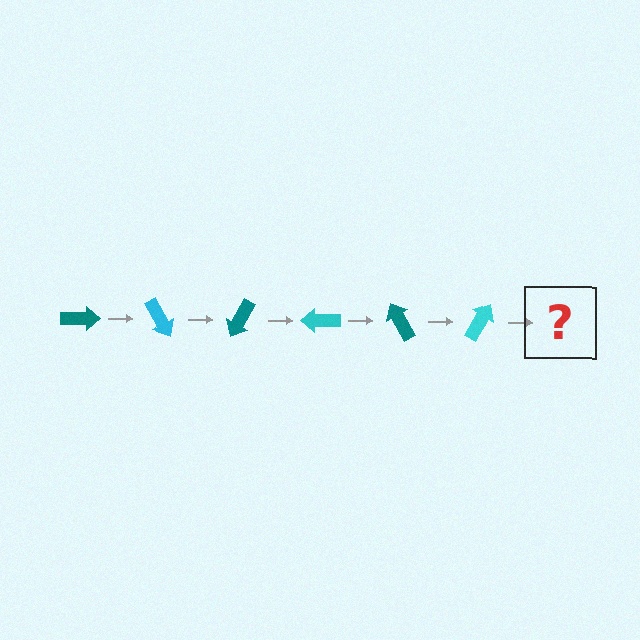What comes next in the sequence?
The next element should be a teal arrow, rotated 360 degrees from the start.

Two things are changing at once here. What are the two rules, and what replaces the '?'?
The two rules are that it rotates 60 degrees each step and the color cycles through teal and cyan. The '?' should be a teal arrow, rotated 360 degrees from the start.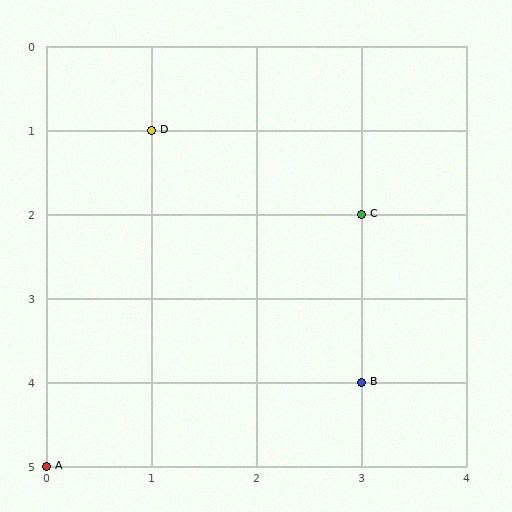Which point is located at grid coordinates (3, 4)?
Point B is at (3, 4).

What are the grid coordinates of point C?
Point C is at grid coordinates (3, 2).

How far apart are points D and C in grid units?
Points D and C are 2 columns and 1 row apart (about 2.2 grid units diagonally).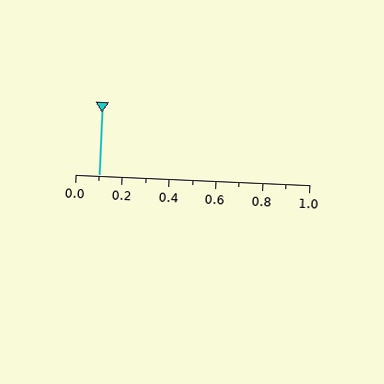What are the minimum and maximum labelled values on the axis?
The axis runs from 0.0 to 1.0.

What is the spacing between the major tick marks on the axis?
The major ticks are spaced 0.2 apart.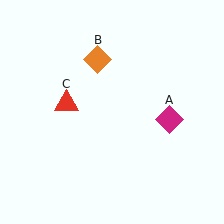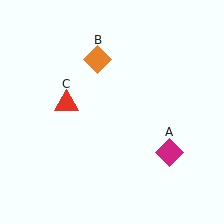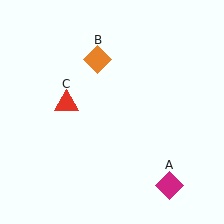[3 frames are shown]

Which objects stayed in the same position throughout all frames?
Orange diamond (object B) and red triangle (object C) remained stationary.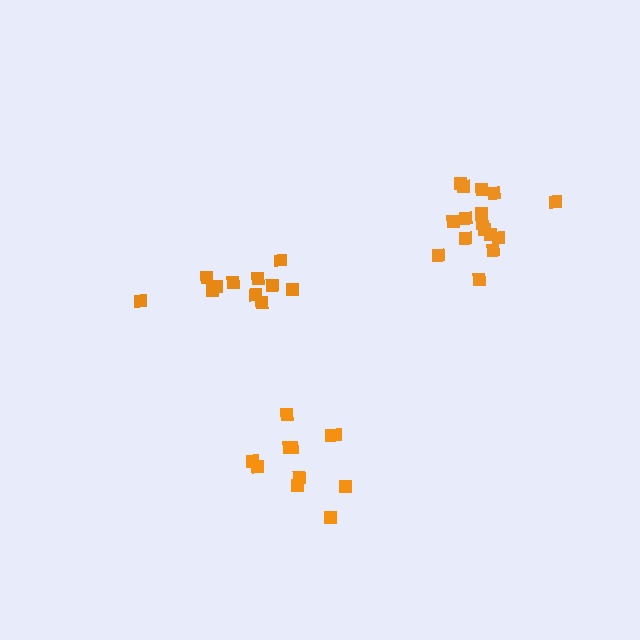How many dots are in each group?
Group 1: 11 dots, Group 2: 11 dots, Group 3: 16 dots (38 total).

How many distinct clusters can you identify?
There are 3 distinct clusters.